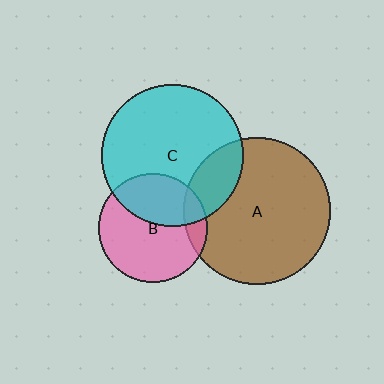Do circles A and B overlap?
Yes.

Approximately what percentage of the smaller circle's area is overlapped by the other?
Approximately 10%.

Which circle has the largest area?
Circle A (brown).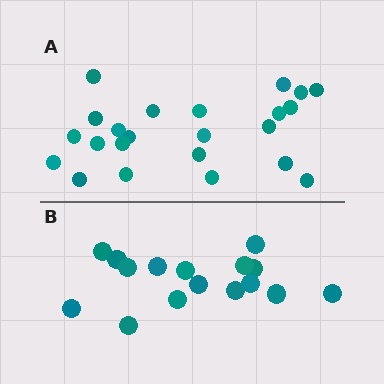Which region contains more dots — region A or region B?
Region A (the top region) has more dots.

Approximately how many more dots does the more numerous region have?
Region A has roughly 8 or so more dots than region B.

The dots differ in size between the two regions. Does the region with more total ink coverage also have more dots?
No. Region B has more total ink coverage because its dots are larger, but region A actually contains more individual dots. Total area can be misleading — the number of items is what matters here.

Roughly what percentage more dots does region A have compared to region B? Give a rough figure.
About 45% more.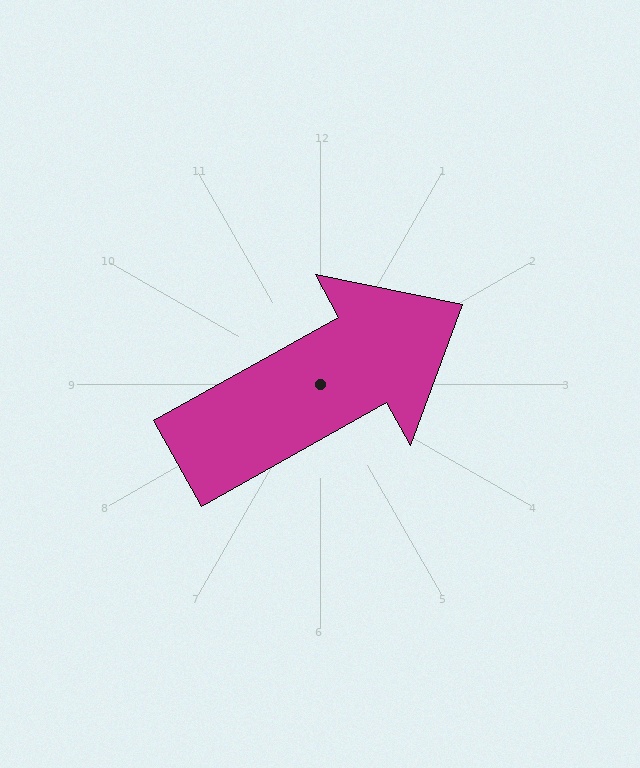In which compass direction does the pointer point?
Northeast.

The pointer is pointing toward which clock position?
Roughly 2 o'clock.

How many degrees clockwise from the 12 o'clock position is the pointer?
Approximately 61 degrees.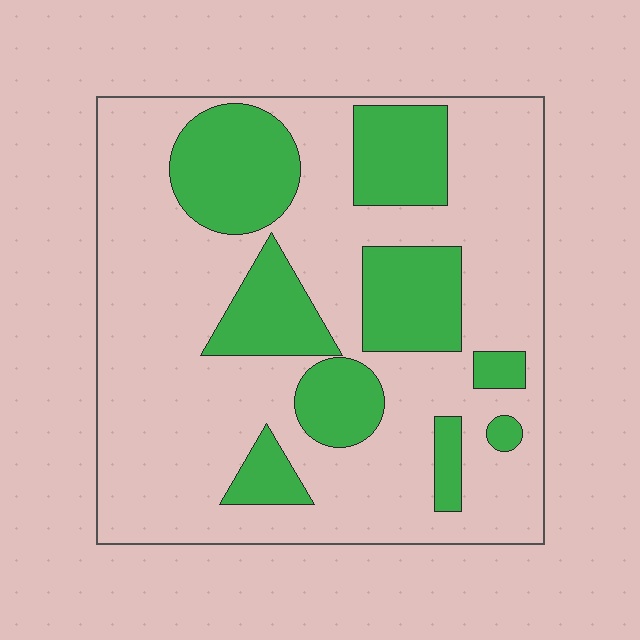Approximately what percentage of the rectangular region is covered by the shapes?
Approximately 30%.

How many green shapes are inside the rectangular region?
9.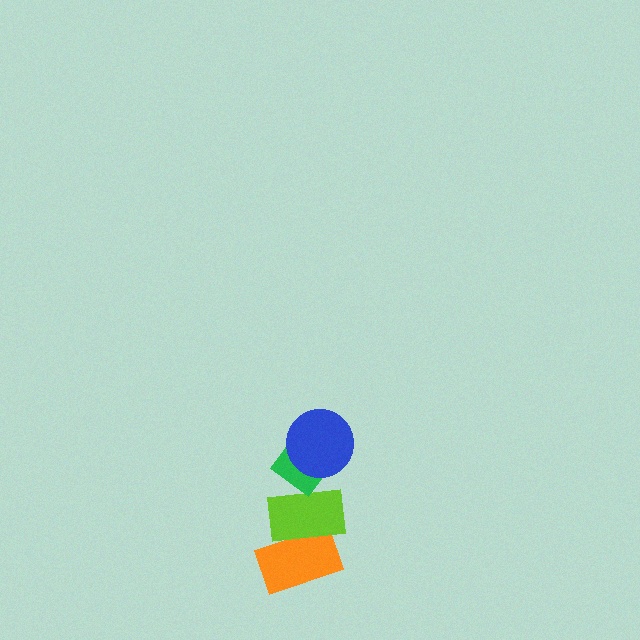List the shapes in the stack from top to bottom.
From top to bottom: the blue circle, the green diamond, the lime rectangle, the orange rectangle.